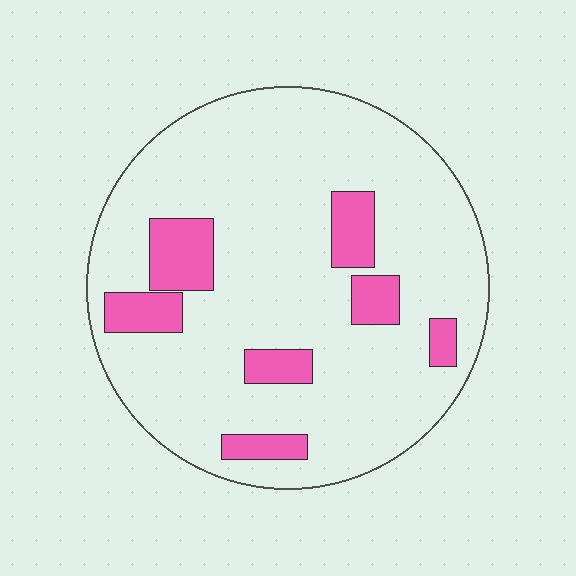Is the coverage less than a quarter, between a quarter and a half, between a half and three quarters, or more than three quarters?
Less than a quarter.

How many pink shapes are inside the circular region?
7.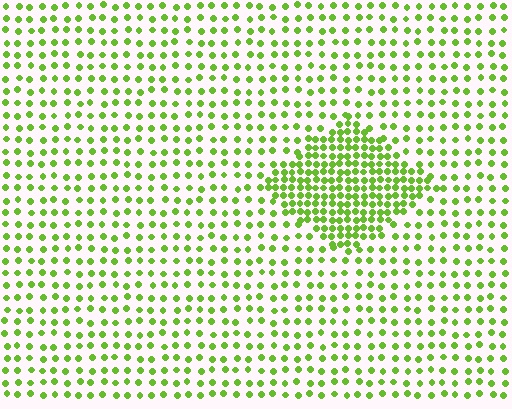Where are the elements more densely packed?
The elements are more densely packed inside the diamond boundary.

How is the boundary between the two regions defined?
The boundary is defined by a change in element density (approximately 2.3x ratio). All elements are the same color, size, and shape.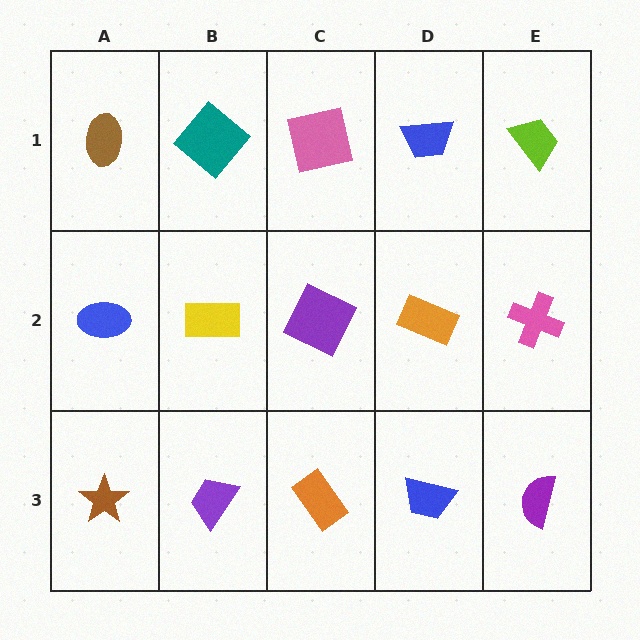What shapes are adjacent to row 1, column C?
A purple square (row 2, column C), a teal diamond (row 1, column B), a blue trapezoid (row 1, column D).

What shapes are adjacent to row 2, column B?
A teal diamond (row 1, column B), a purple trapezoid (row 3, column B), a blue ellipse (row 2, column A), a purple square (row 2, column C).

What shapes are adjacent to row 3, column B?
A yellow rectangle (row 2, column B), a brown star (row 3, column A), an orange rectangle (row 3, column C).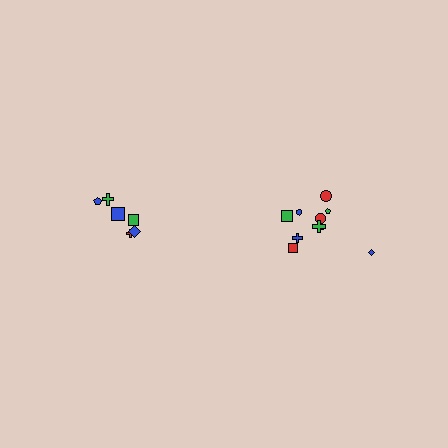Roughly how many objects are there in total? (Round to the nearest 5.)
Roughly 15 objects in total.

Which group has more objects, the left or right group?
The right group.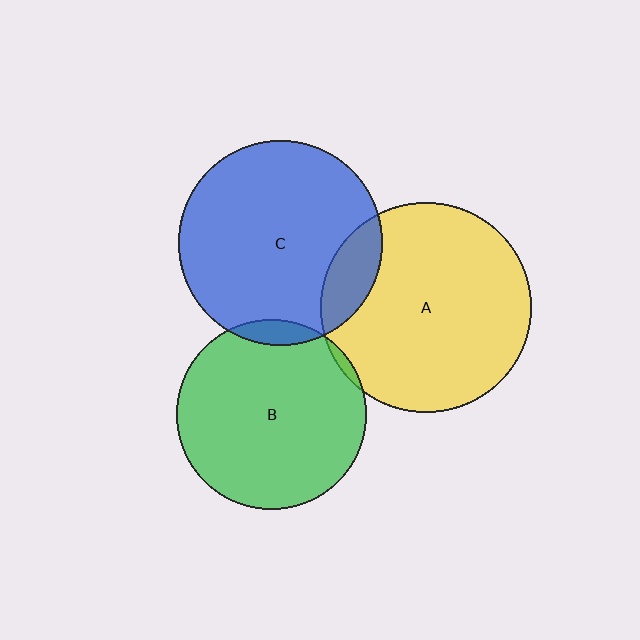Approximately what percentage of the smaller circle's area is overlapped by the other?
Approximately 15%.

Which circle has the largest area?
Circle A (yellow).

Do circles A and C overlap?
Yes.